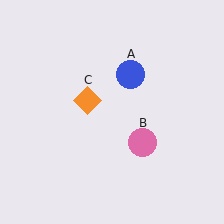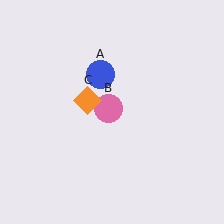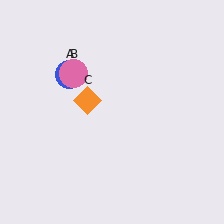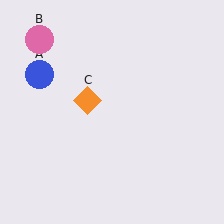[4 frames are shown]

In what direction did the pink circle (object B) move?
The pink circle (object B) moved up and to the left.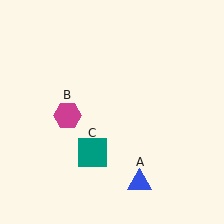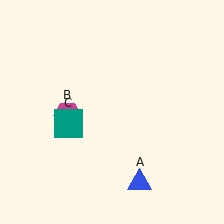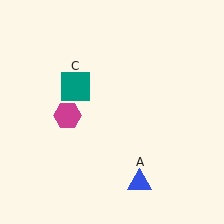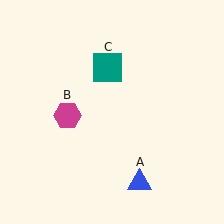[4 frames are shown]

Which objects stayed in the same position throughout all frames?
Blue triangle (object A) and magenta hexagon (object B) remained stationary.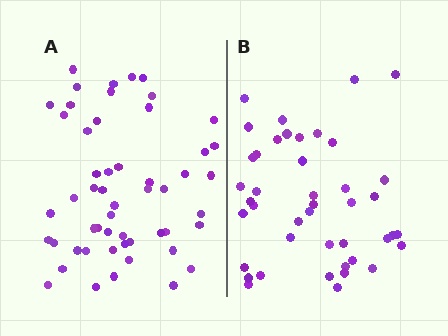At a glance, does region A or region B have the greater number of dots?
Region A (the left region) has more dots.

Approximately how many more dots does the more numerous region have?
Region A has roughly 10 or so more dots than region B.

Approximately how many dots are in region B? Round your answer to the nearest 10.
About 40 dots. (The exact count is 43, which rounds to 40.)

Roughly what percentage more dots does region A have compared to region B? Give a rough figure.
About 25% more.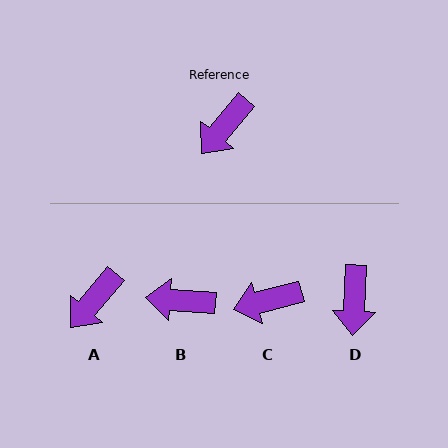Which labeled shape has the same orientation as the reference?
A.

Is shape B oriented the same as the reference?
No, it is off by about 55 degrees.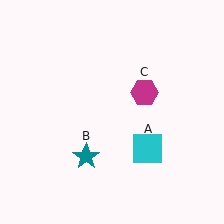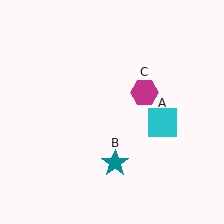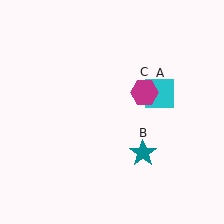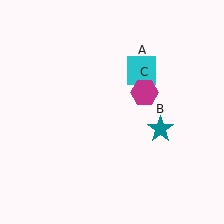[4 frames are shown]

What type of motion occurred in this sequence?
The cyan square (object A), teal star (object B) rotated counterclockwise around the center of the scene.